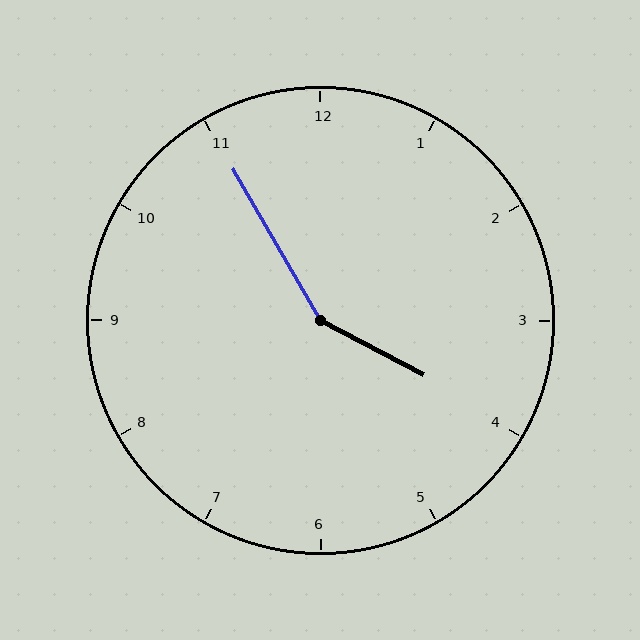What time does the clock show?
3:55.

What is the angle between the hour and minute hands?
Approximately 148 degrees.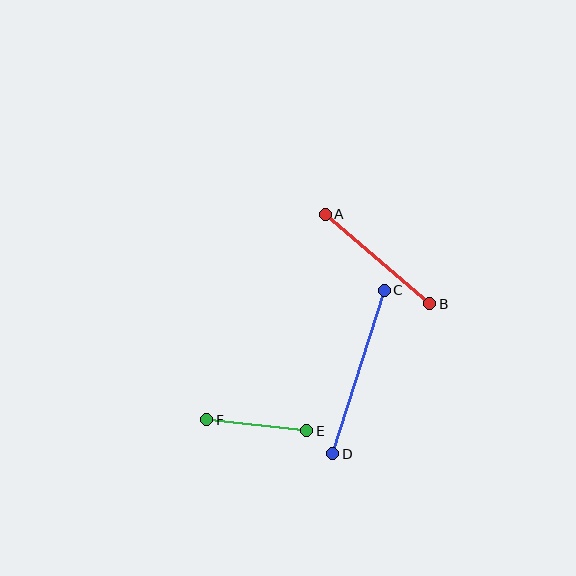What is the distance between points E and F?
The distance is approximately 101 pixels.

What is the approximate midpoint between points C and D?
The midpoint is at approximately (358, 372) pixels.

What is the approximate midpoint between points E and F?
The midpoint is at approximately (257, 425) pixels.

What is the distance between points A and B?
The distance is approximately 138 pixels.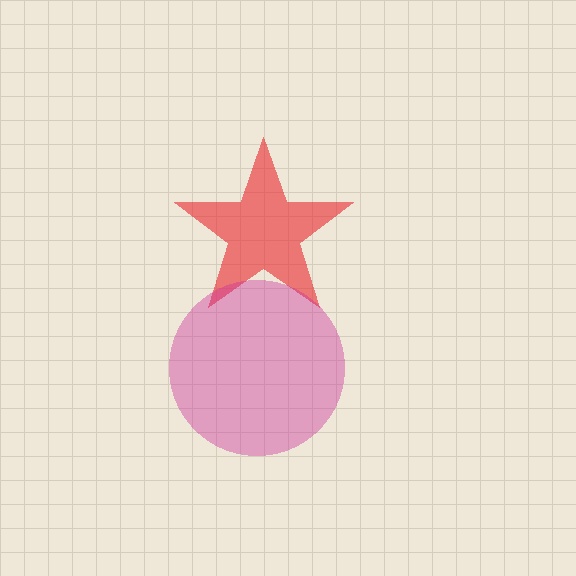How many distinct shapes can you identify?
There are 2 distinct shapes: a red star, a magenta circle.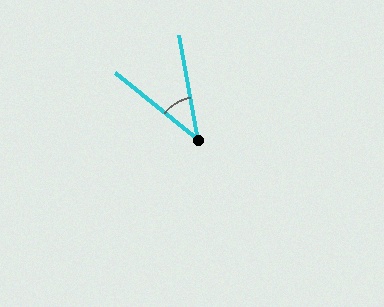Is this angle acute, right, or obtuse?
It is acute.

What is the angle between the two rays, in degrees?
Approximately 41 degrees.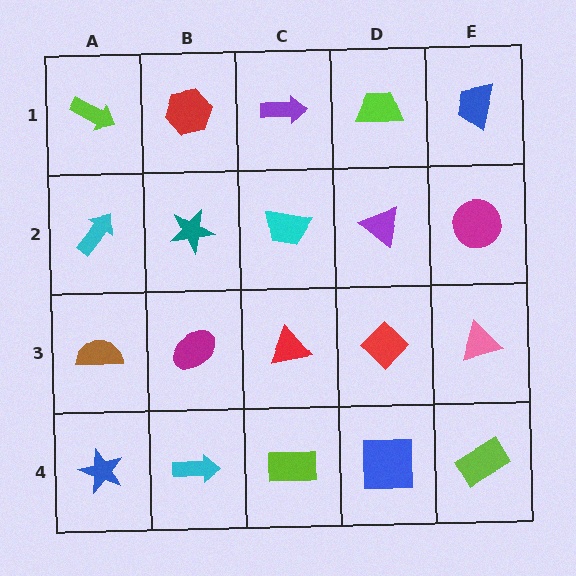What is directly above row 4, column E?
A pink triangle.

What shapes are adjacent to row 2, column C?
A purple arrow (row 1, column C), a red triangle (row 3, column C), a teal star (row 2, column B), a purple triangle (row 2, column D).